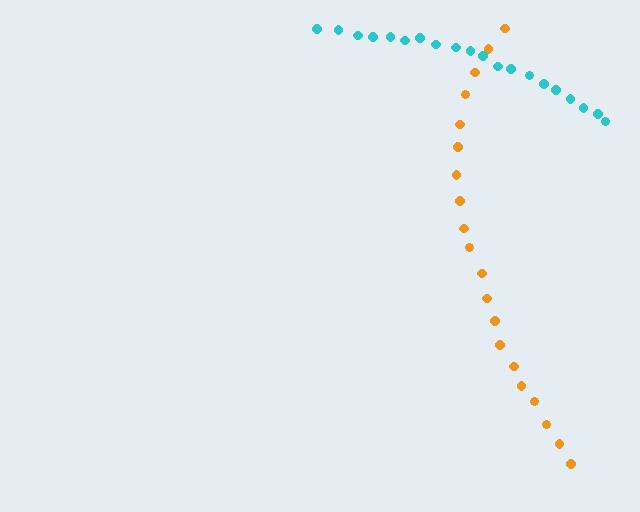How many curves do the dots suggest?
There are 2 distinct paths.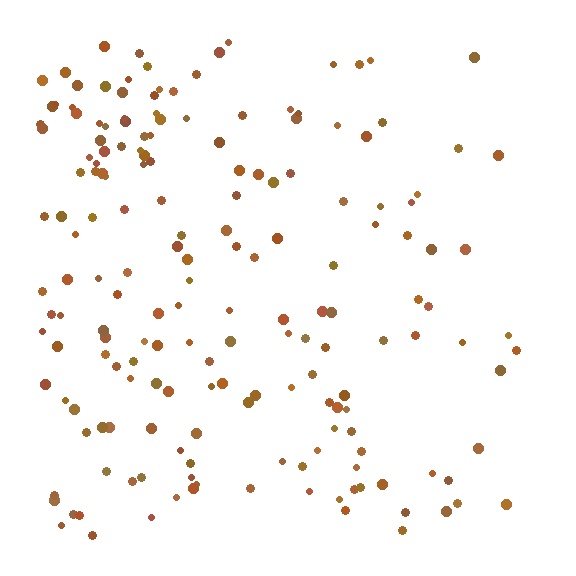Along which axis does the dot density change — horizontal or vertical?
Horizontal.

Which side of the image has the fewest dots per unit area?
The right.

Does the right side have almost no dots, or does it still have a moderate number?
Still a moderate number, just noticeably fewer than the left.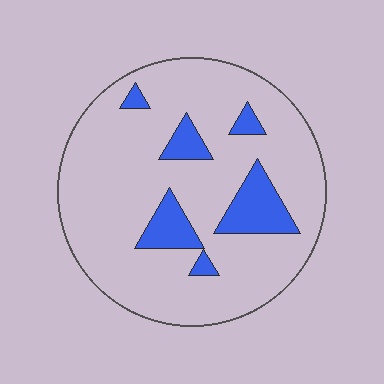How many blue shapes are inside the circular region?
6.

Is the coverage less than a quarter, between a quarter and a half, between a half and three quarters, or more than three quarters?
Less than a quarter.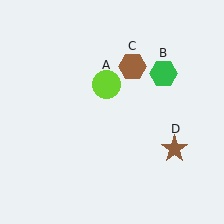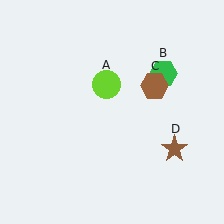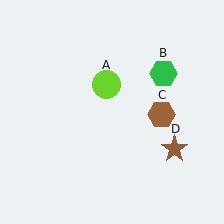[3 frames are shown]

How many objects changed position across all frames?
1 object changed position: brown hexagon (object C).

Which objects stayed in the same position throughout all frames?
Lime circle (object A) and green hexagon (object B) and brown star (object D) remained stationary.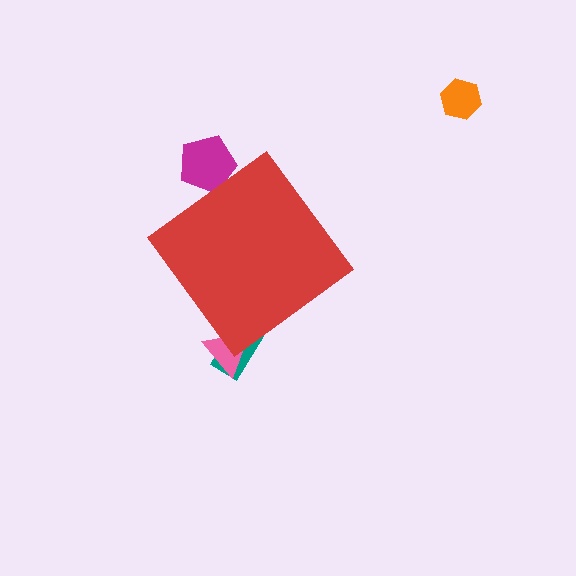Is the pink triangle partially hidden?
Yes, the pink triangle is partially hidden behind the red diamond.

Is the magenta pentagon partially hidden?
Yes, the magenta pentagon is partially hidden behind the red diamond.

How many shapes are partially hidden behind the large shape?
3 shapes are partially hidden.